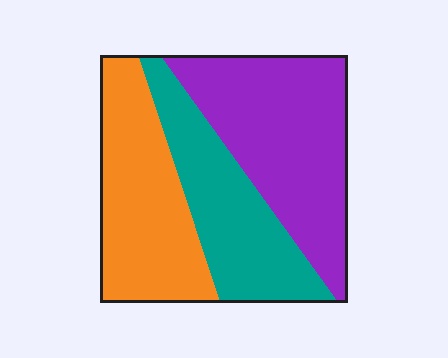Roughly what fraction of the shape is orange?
Orange covers 32% of the shape.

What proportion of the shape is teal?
Teal covers roughly 30% of the shape.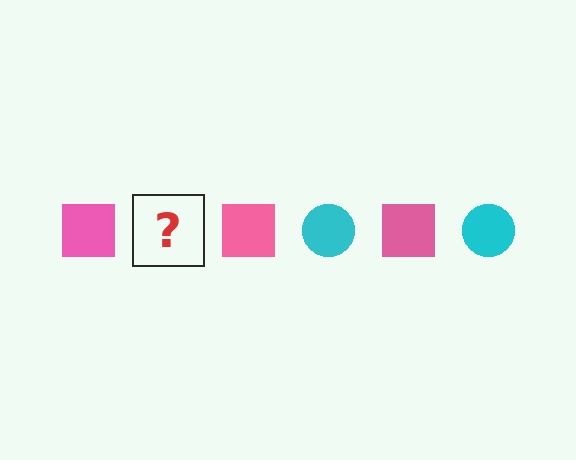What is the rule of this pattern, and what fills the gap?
The rule is that the pattern alternates between pink square and cyan circle. The gap should be filled with a cyan circle.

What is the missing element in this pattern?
The missing element is a cyan circle.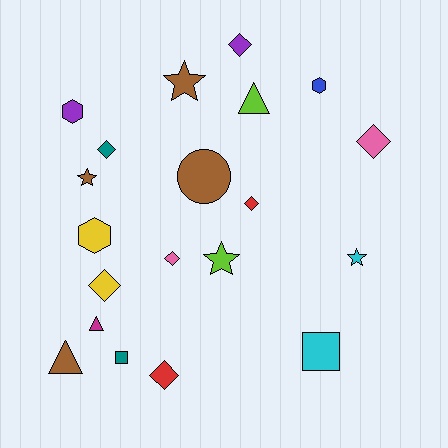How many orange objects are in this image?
There are no orange objects.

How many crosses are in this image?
There are no crosses.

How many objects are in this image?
There are 20 objects.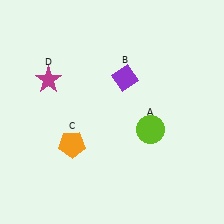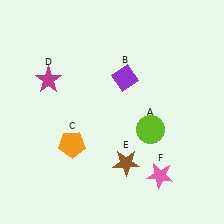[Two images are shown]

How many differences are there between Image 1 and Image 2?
There are 2 differences between the two images.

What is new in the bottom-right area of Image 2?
A brown star (E) was added in the bottom-right area of Image 2.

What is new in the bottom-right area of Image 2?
A pink star (F) was added in the bottom-right area of Image 2.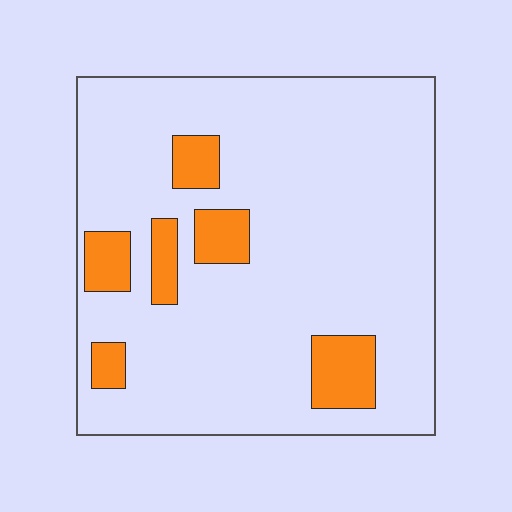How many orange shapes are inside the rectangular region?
6.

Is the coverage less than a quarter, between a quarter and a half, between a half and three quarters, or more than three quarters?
Less than a quarter.